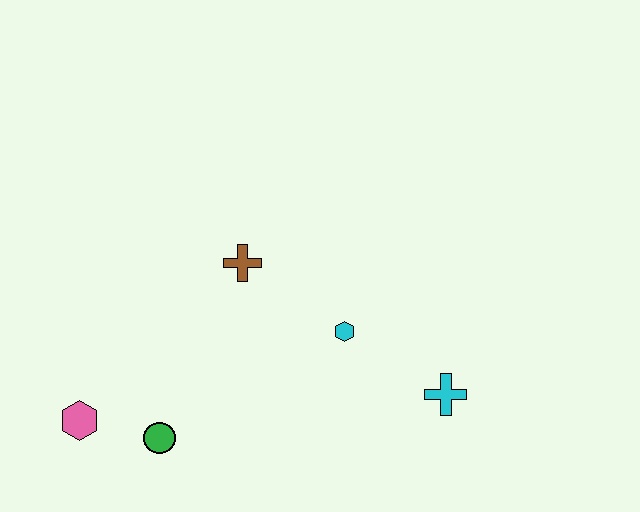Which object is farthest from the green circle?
The cyan cross is farthest from the green circle.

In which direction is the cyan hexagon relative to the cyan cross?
The cyan hexagon is to the left of the cyan cross.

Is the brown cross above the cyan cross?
Yes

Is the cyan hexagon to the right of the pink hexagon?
Yes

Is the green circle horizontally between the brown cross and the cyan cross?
No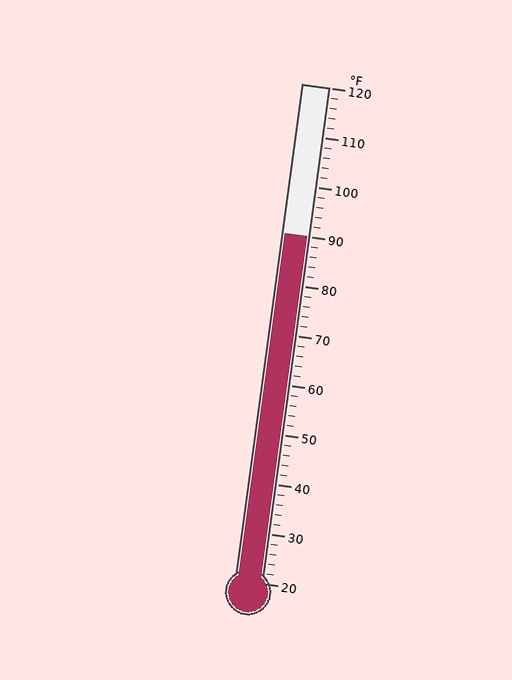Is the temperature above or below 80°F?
The temperature is above 80°F.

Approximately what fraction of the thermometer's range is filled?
The thermometer is filled to approximately 70% of its range.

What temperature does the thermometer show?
The thermometer shows approximately 90°F.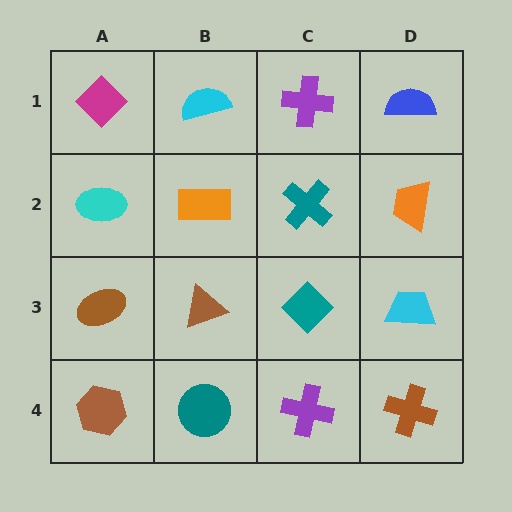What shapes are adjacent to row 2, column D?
A blue semicircle (row 1, column D), a cyan trapezoid (row 3, column D), a teal cross (row 2, column C).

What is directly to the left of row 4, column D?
A purple cross.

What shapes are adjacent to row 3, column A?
A cyan ellipse (row 2, column A), a brown hexagon (row 4, column A), a brown triangle (row 3, column B).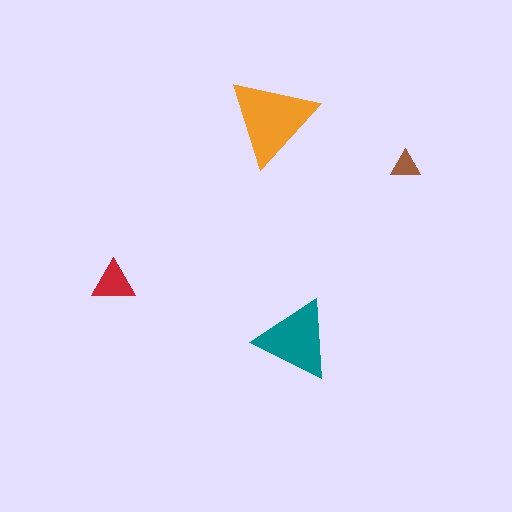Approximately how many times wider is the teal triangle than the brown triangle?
About 2.5 times wider.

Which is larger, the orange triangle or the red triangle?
The orange one.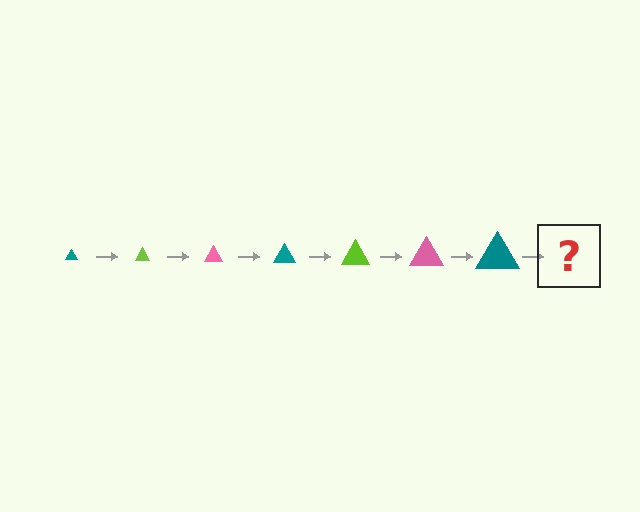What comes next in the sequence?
The next element should be a lime triangle, larger than the previous one.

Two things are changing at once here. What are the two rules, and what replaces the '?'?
The two rules are that the triangle grows larger each step and the color cycles through teal, lime, and pink. The '?' should be a lime triangle, larger than the previous one.